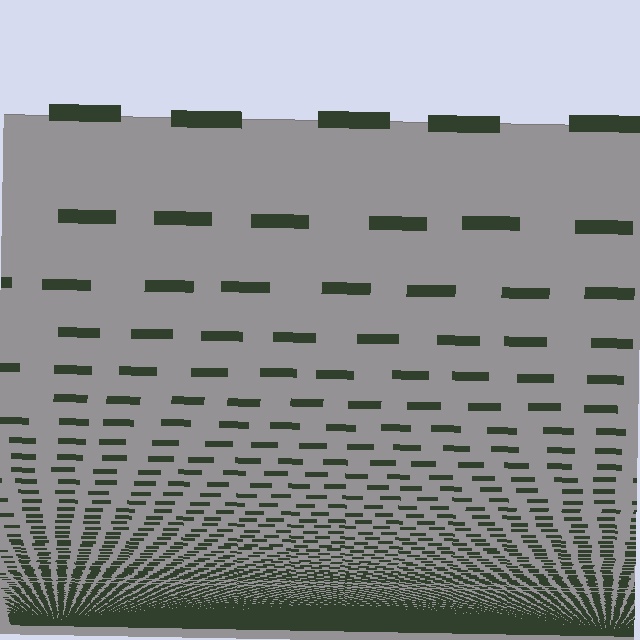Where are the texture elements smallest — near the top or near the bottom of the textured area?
Near the bottom.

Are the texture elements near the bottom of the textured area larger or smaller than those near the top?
Smaller. The gradient is inverted — elements near the bottom are smaller and denser.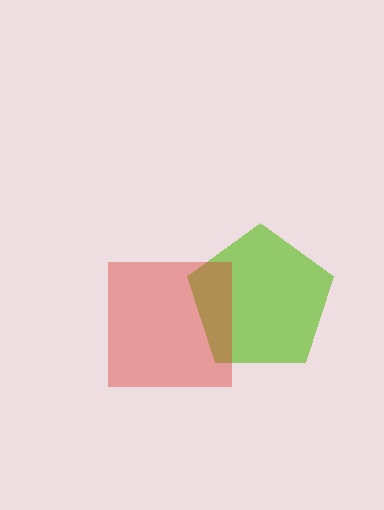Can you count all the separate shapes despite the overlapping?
Yes, there are 2 separate shapes.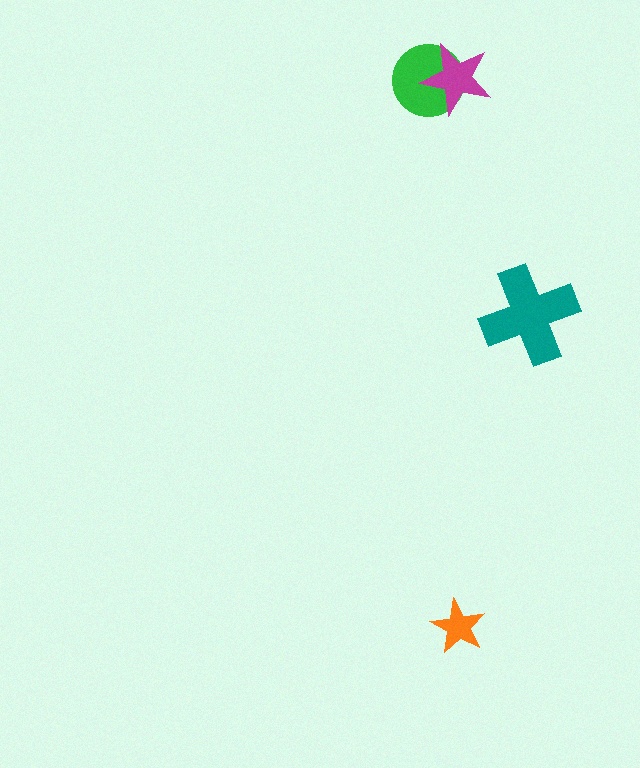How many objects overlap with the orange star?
0 objects overlap with the orange star.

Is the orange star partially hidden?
No, no other shape covers it.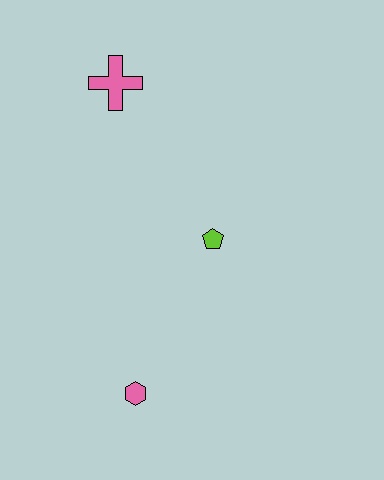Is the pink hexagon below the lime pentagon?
Yes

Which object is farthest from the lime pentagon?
The pink cross is farthest from the lime pentagon.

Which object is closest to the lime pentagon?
The pink hexagon is closest to the lime pentagon.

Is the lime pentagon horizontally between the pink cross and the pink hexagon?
No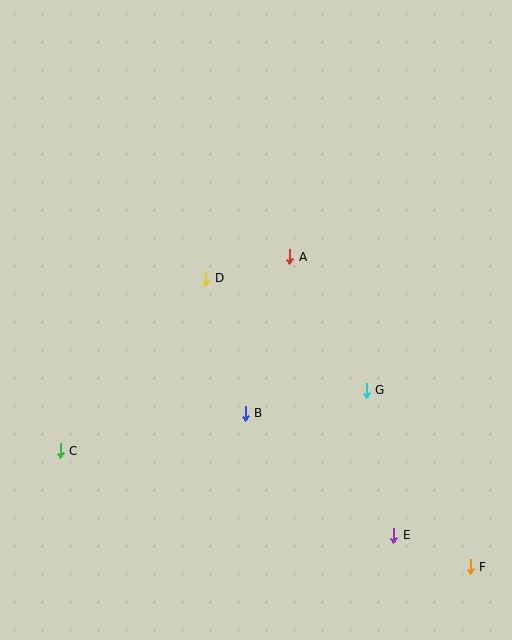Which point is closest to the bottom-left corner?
Point C is closest to the bottom-left corner.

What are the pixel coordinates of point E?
Point E is at (394, 535).